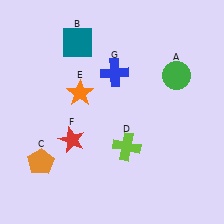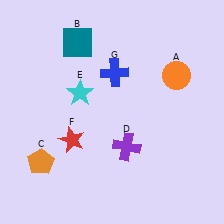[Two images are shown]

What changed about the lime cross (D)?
In Image 1, D is lime. In Image 2, it changed to purple.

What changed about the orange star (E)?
In Image 1, E is orange. In Image 2, it changed to cyan.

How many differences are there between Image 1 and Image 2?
There are 3 differences between the two images.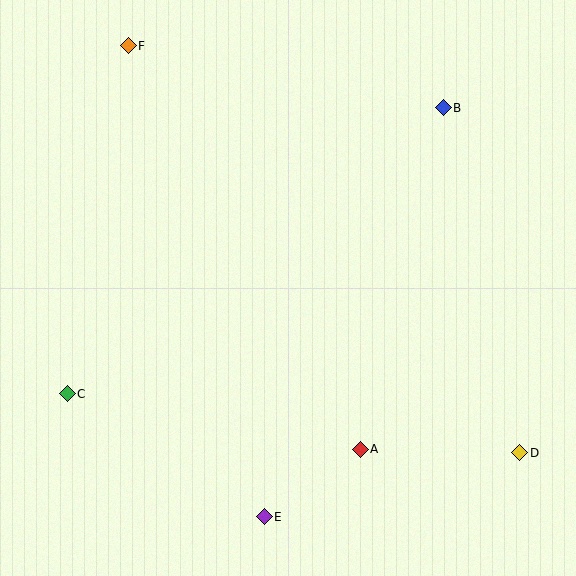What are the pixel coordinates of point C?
Point C is at (67, 394).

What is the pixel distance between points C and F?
The distance between C and F is 353 pixels.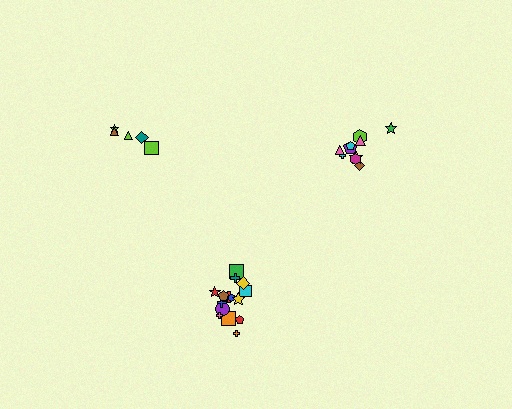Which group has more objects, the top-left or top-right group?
The top-right group.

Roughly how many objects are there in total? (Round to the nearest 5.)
Roughly 30 objects in total.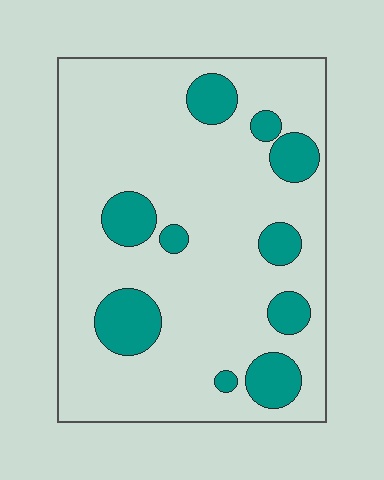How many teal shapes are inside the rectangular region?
10.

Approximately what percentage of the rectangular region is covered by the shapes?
Approximately 20%.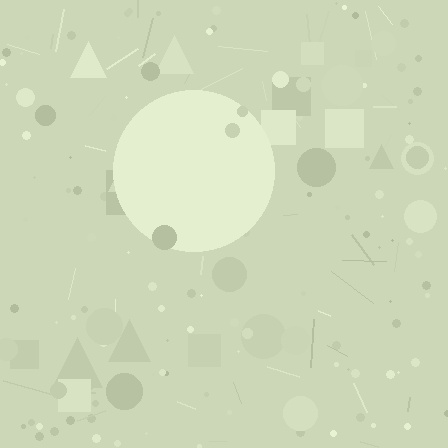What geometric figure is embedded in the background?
A circle is embedded in the background.